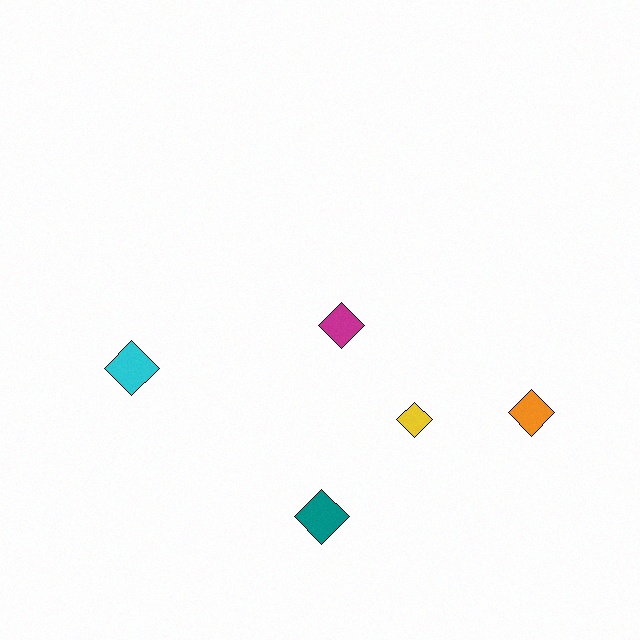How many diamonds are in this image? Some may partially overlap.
There are 5 diamonds.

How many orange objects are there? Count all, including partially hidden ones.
There is 1 orange object.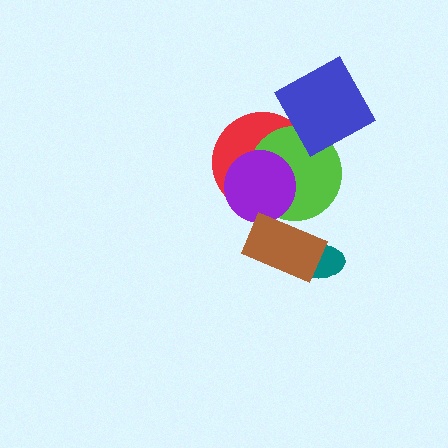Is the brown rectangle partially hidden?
No, no other shape covers it.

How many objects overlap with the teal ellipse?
1 object overlaps with the teal ellipse.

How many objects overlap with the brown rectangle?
2 objects overlap with the brown rectangle.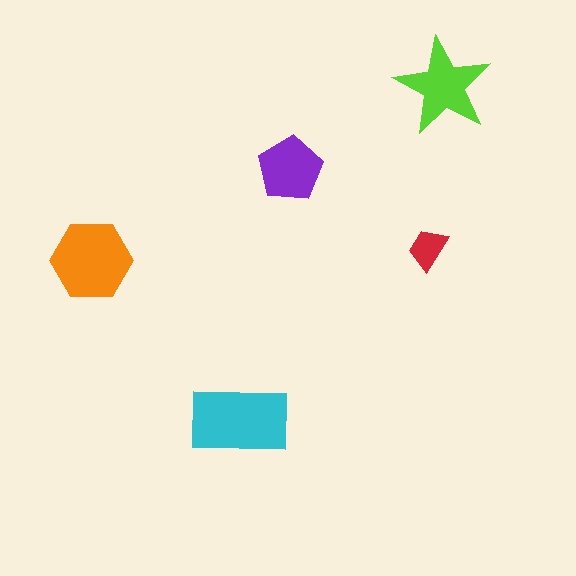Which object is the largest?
The cyan rectangle.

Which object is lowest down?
The cyan rectangle is bottommost.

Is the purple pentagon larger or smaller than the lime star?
Smaller.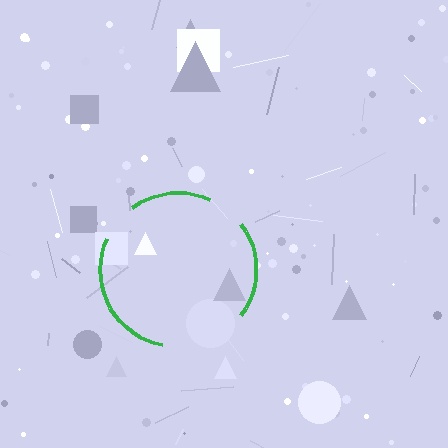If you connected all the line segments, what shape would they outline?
They would outline a circle.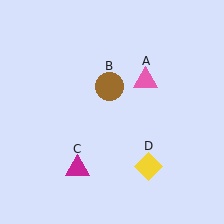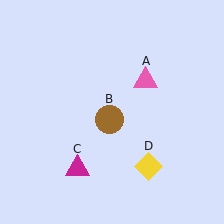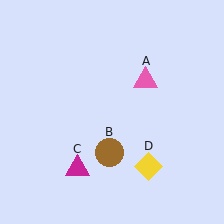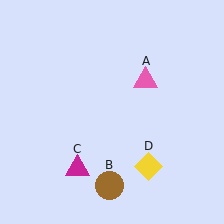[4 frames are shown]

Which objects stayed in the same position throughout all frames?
Pink triangle (object A) and magenta triangle (object C) and yellow diamond (object D) remained stationary.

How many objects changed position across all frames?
1 object changed position: brown circle (object B).